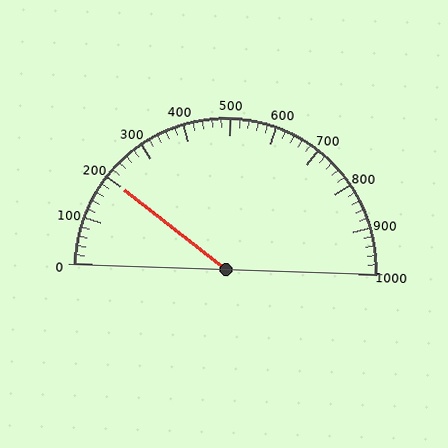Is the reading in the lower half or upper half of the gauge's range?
The reading is in the lower half of the range (0 to 1000).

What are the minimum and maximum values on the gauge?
The gauge ranges from 0 to 1000.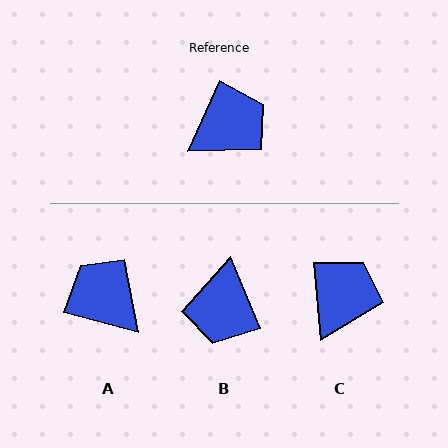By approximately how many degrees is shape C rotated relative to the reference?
Approximately 29 degrees counter-clockwise.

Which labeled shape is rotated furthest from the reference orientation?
B, about 133 degrees away.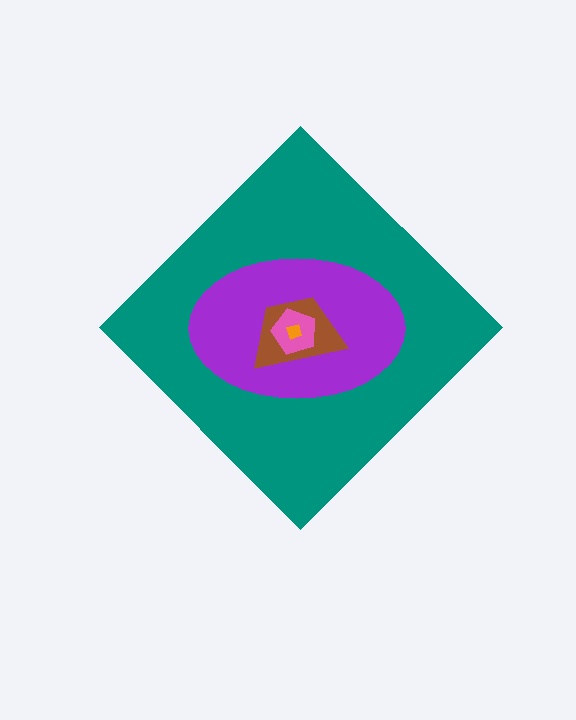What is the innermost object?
The orange square.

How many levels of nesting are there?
5.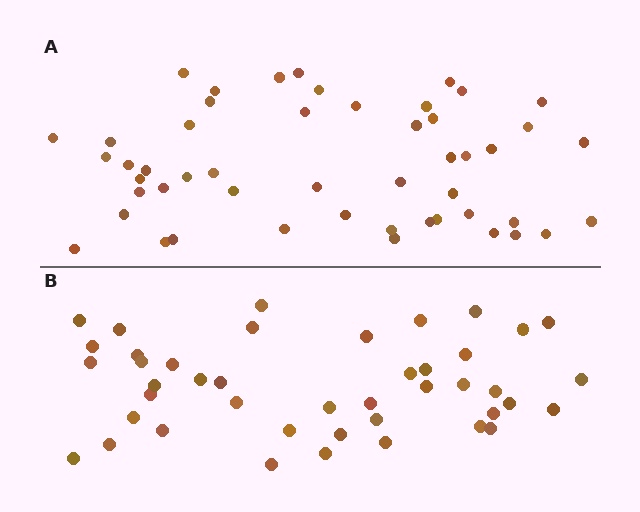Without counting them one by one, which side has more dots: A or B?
Region A (the top region) has more dots.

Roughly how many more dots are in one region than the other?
Region A has roughly 8 or so more dots than region B.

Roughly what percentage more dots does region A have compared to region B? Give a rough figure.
About 15% more.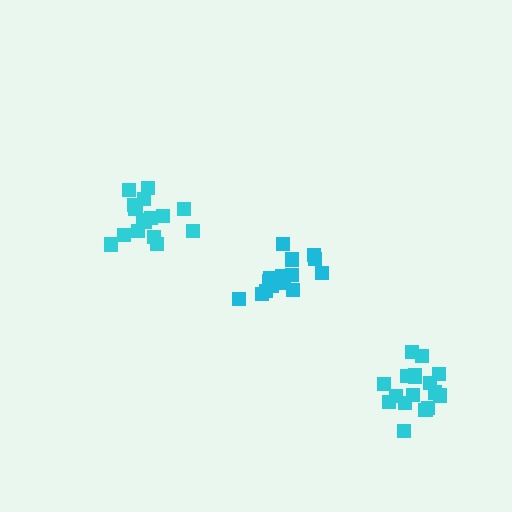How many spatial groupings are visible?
There are 3 spatial groupings.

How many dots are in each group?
Group 1: 16 dots, Group 2: 16 dots, Group 3: 18 dots (50 total).